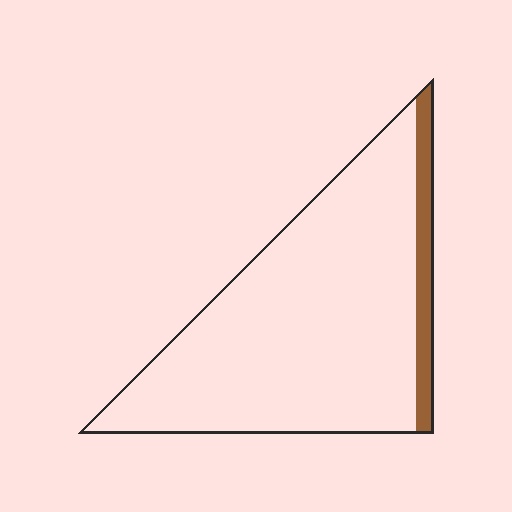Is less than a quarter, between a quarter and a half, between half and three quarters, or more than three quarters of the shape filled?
Less than a quarter.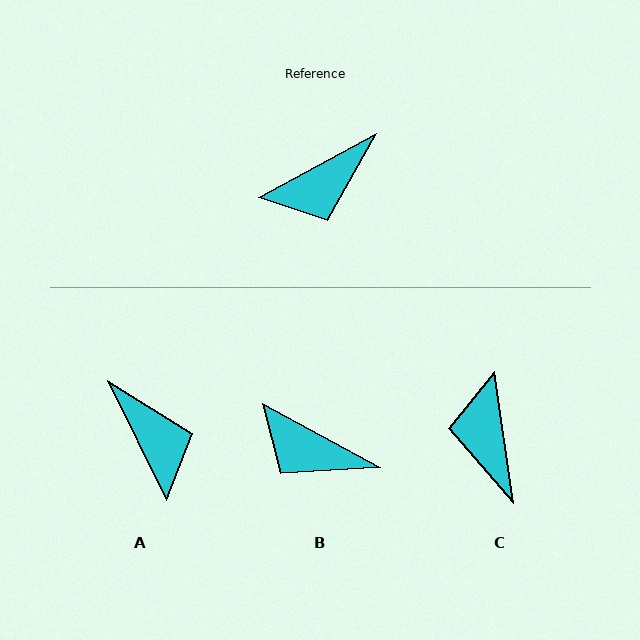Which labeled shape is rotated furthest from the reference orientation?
C, about 110 degrees away.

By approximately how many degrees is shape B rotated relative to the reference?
Approximately 57 degrees clockwise.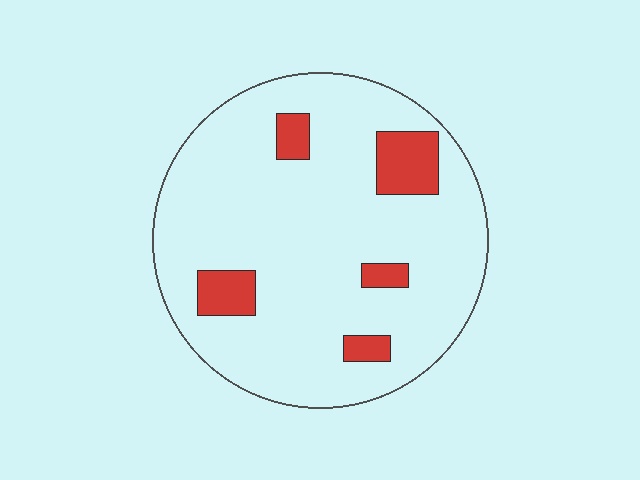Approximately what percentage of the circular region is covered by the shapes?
Approximately 10%.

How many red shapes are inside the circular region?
5.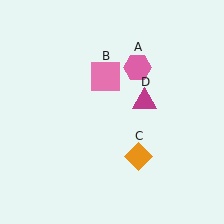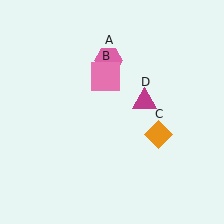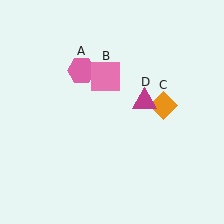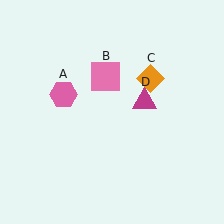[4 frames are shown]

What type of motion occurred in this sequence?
The pink hexagon (object A), orange diamond (object C) rotated counterclockwise around the center of the scene.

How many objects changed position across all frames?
2 objects changed position: pink hexagon (object A), orange diamond (object C).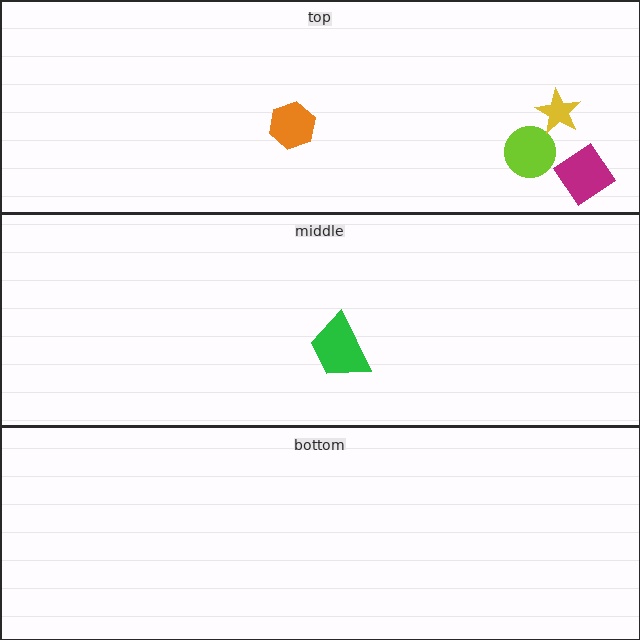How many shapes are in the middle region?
1.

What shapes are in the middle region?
The green trapezoid.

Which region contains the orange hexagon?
The top region.